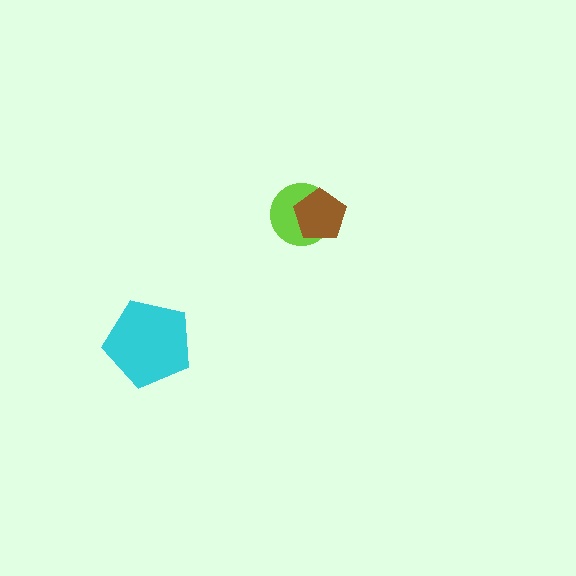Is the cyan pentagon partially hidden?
No, no other shape covers it.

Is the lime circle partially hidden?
Yes, it is partially covered by another shape.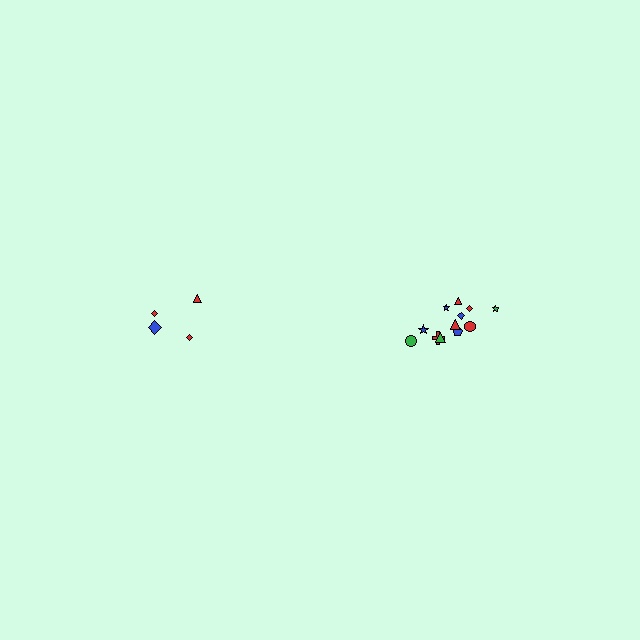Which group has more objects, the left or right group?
The right group.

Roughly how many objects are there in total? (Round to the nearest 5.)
Roughly 15 objects in total.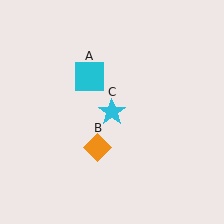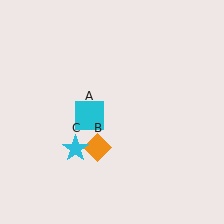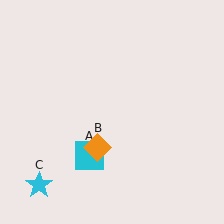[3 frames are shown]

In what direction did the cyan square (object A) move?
The cyan square (object A) moved down.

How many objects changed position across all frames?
2 objects changed position: cyan square (object A), cyan star (object C).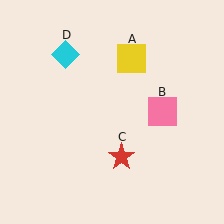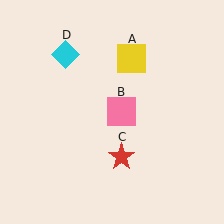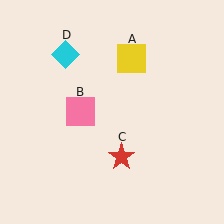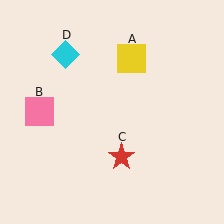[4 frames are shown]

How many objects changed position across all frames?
1 object changed position: pink square (object B).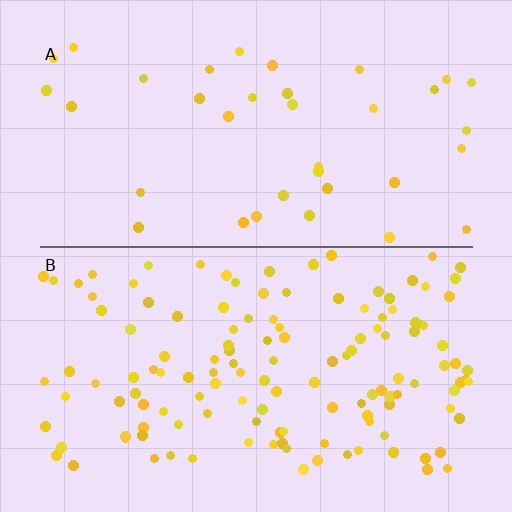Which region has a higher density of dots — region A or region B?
B (the bottom).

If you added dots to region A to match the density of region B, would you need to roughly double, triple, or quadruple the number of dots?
Approximately quadruple.